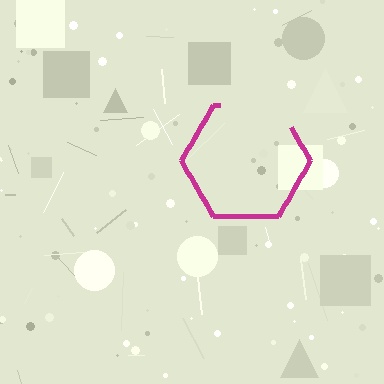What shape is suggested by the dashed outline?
The dashed outline suggests a hexagon.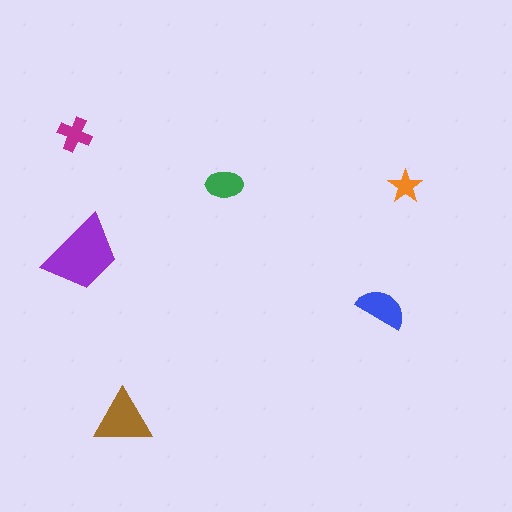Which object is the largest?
The purple trapezoid.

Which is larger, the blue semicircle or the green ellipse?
The blue semicircle.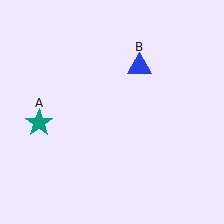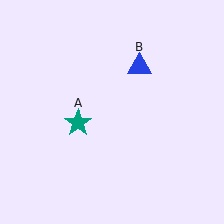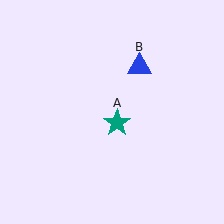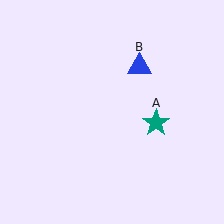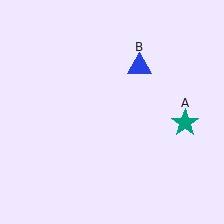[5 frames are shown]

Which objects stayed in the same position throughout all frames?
Blue triangle (object B) remained stationary.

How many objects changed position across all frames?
1 object changed position: teal star (object A).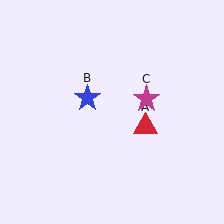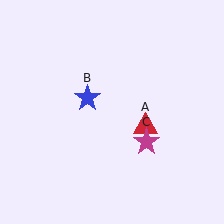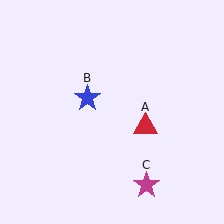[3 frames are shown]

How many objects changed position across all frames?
1 object changed position: magenta star (object C).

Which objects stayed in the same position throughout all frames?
Red triangle (object A) and blue star (object B) remained stationary.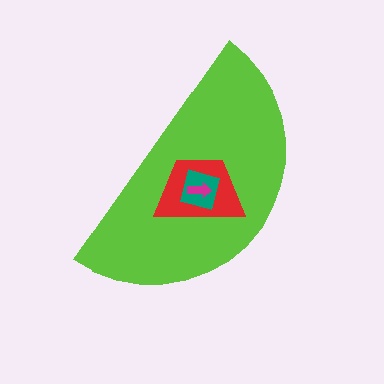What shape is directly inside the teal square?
The magenta arrow.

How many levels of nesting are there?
4.